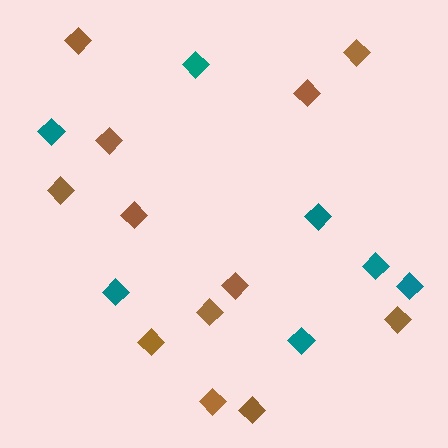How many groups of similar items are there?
There are 2 groups: one group of teal diamonds (7) and one group of brown diamonds (12).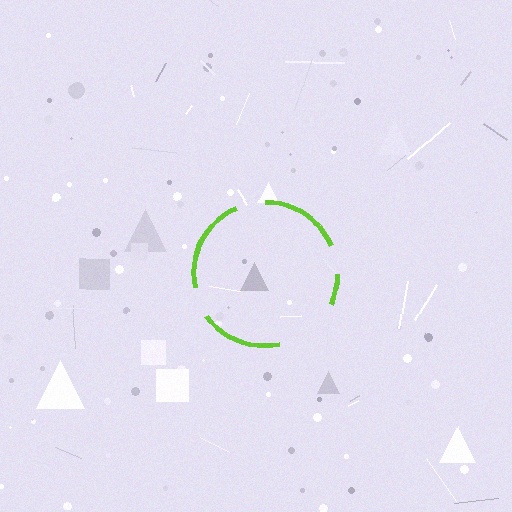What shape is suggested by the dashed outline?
The dashed outline suggests a circle.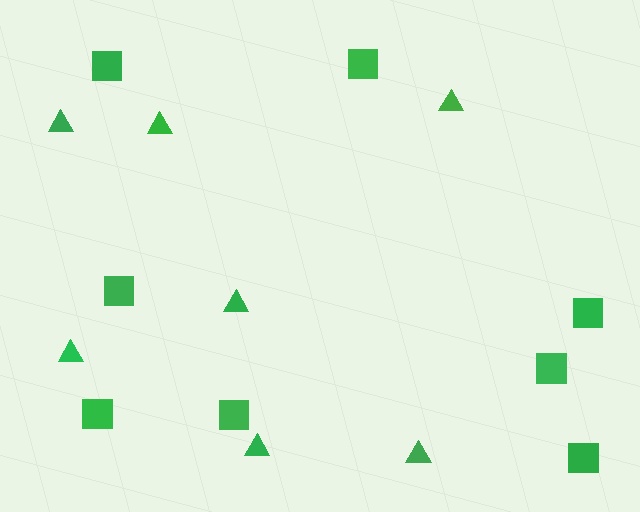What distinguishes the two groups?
There are 2 groups: one group of squares (8) and one group of triangles (7).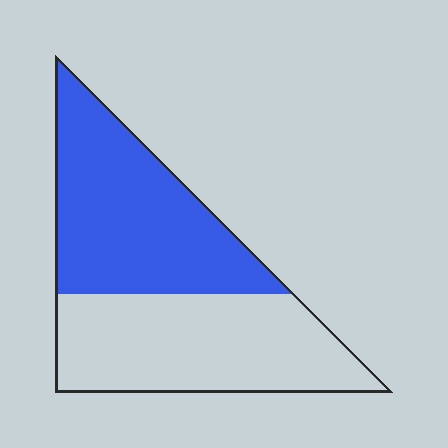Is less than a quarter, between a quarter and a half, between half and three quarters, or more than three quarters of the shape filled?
Between half and three quarters.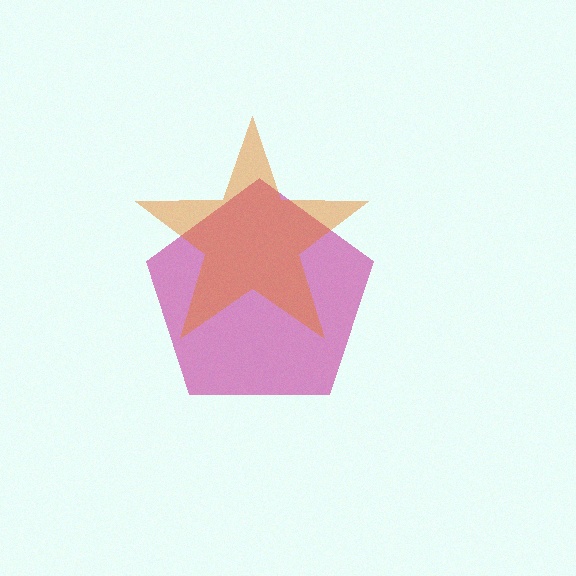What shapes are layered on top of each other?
The layered shapes are: a magenta pentagon, an orange star.